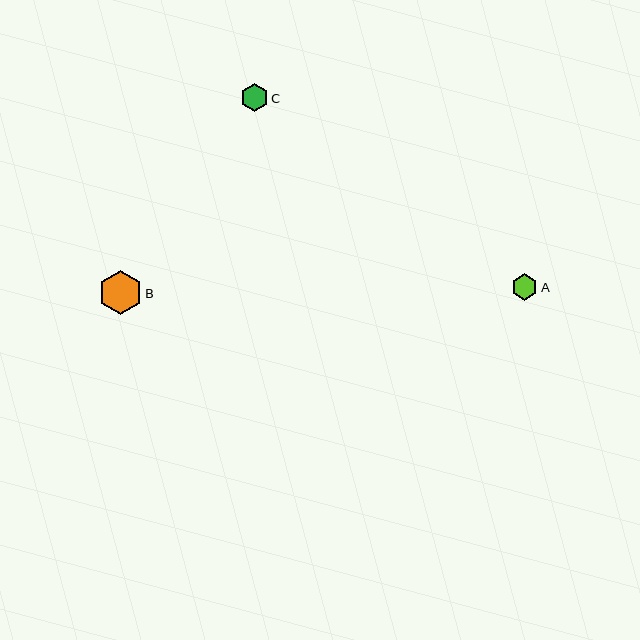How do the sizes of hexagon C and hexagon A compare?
Hexagon C and hexagon A are approximately the same size.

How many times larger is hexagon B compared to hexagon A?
Hexagon B is approximately 1.7 times the size of hexagon A.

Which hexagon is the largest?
Hexagon B is the largest with a size of approximately 44 pixels.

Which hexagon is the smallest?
Hexagon A is the smallest with a size of approximately 27 pixels.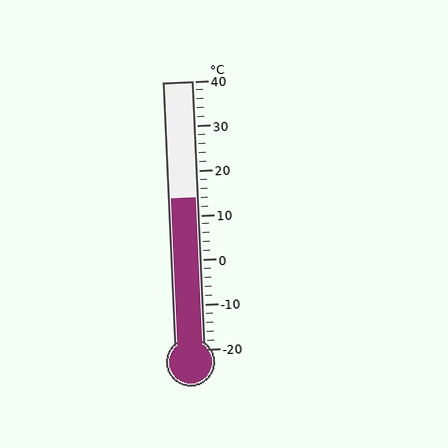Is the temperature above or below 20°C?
The temperature is below 20°C.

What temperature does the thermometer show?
The thermometer shows approximately 14°C.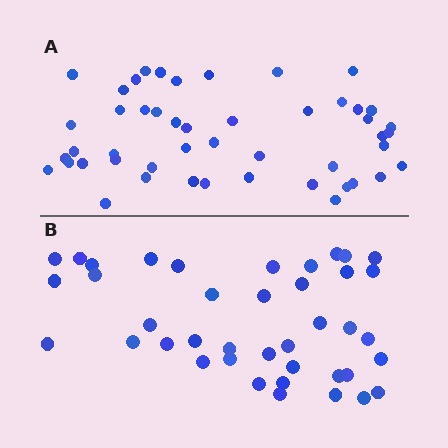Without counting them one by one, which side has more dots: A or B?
Region A (the top region) has more dots.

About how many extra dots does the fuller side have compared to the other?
Region A has roughly 8 or so more dots than region B.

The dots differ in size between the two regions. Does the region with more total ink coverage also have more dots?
No. Region B has more total ink coverage because its dots are larger, but region A actually contains more individual dots. Total area can be misleading — the number of items is what matters here.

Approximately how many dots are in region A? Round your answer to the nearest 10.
About 50 dots. (The exact count is 48, which rounds to 50.)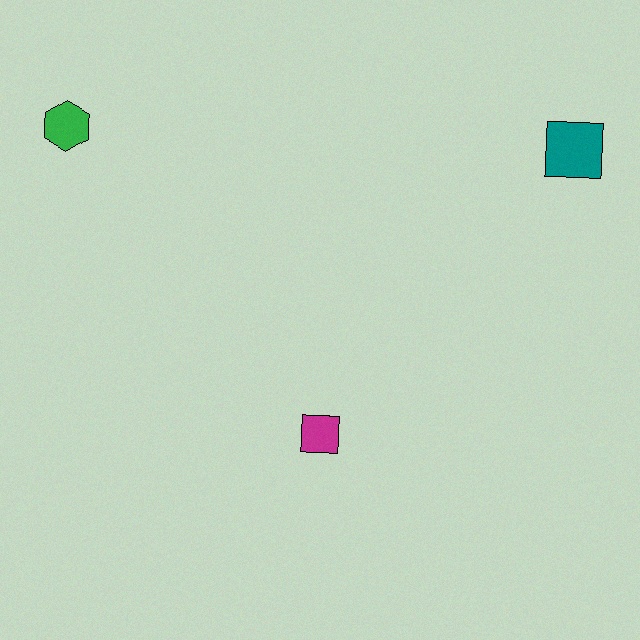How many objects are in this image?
There are 3 objects.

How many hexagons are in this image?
There is 1 hexagon.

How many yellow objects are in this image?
There are no yellow objects.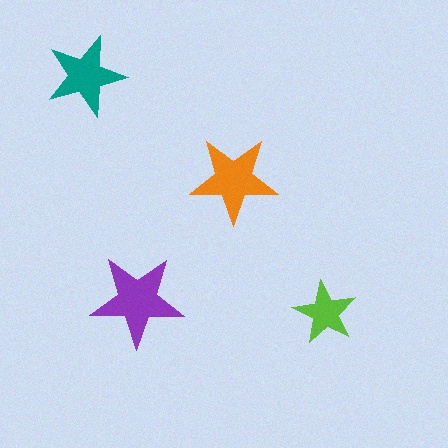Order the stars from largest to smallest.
the purple one, the orange one, the teal one, the lime one.